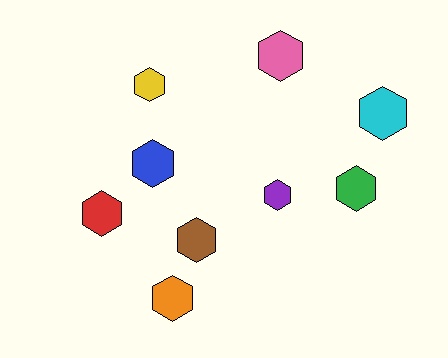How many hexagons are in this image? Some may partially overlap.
There are 9 hexagons.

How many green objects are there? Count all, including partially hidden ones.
There is 1 green object.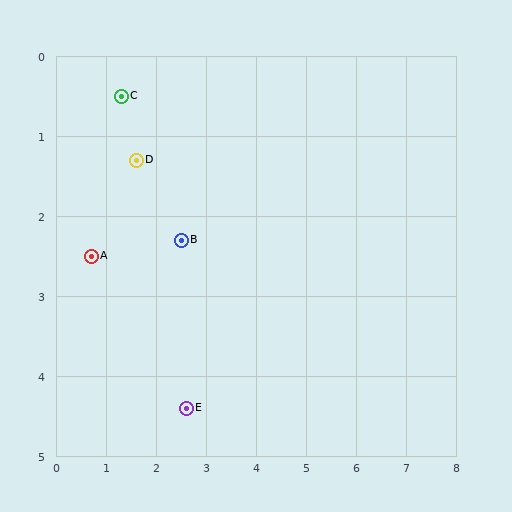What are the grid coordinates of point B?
Point B is at approximately (2.5, 2.3).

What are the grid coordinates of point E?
Point E is at approximately (2.6, 4.4).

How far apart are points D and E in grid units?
Points D and E are about 3.3 grid units apart.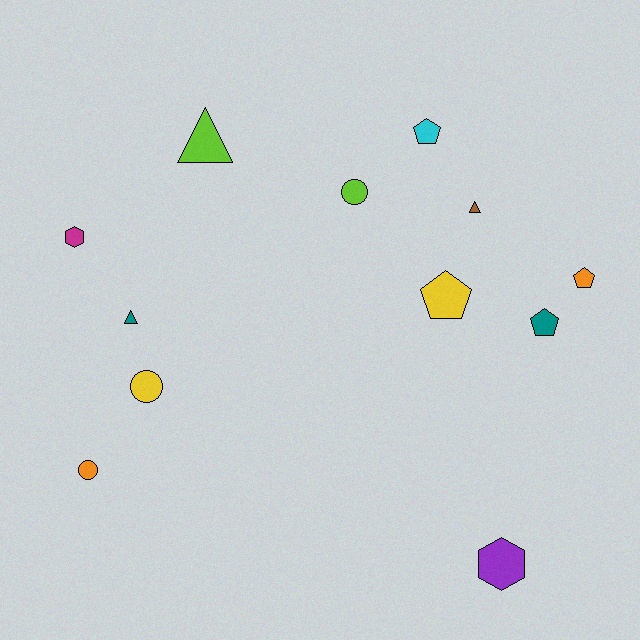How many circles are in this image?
There are 3 circles.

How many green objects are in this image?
There are no green objects.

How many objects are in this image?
There are 12 objects.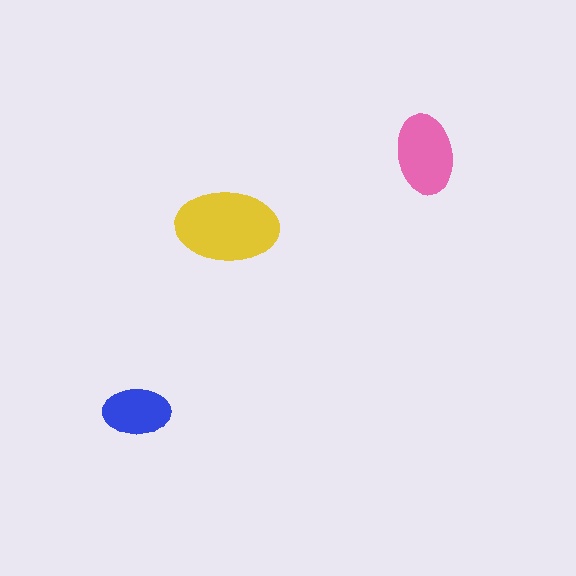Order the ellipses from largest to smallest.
the yellow one, the pink one, the blue one.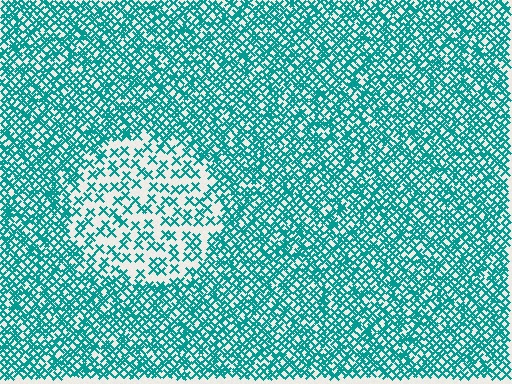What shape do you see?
I see a circle.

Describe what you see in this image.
The image contains small teal elements arranged at two different densities. A circle-shaped region is visible where the elements are less densely packed than the surrounding area.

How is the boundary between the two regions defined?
The boundary is defined by a change in element density (approximately 2.4x ratio). All elements are the same color, size, and shape.